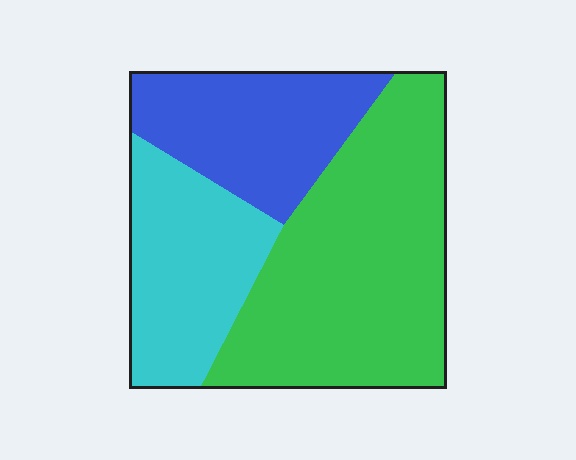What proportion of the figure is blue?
Blue takes up about one quarter (1/4) of the figure.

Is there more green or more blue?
Green.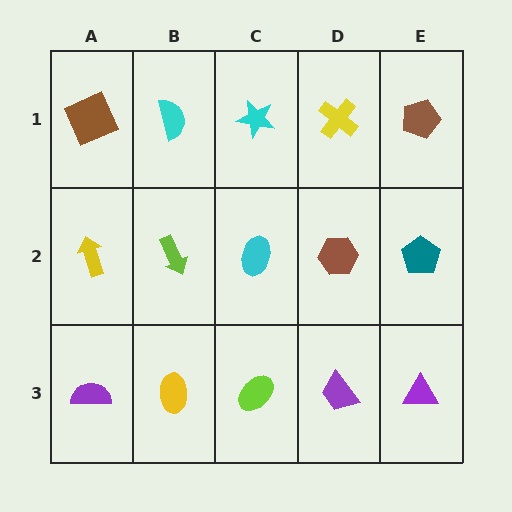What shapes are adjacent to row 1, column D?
A brown hexagon (row 2, column D), a cyan star (row 1, column C), a brown pentagon (row 1, column E).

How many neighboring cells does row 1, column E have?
2.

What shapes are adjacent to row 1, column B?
A lime arrow (row 2, column B), a brown square (row 1, column A), a cyan star (row 1, column C).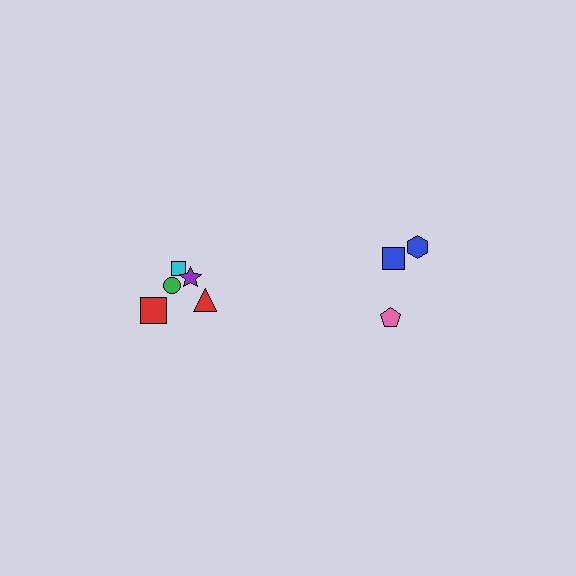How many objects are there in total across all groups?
There are 8 objects.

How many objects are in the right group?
There are 3 objects.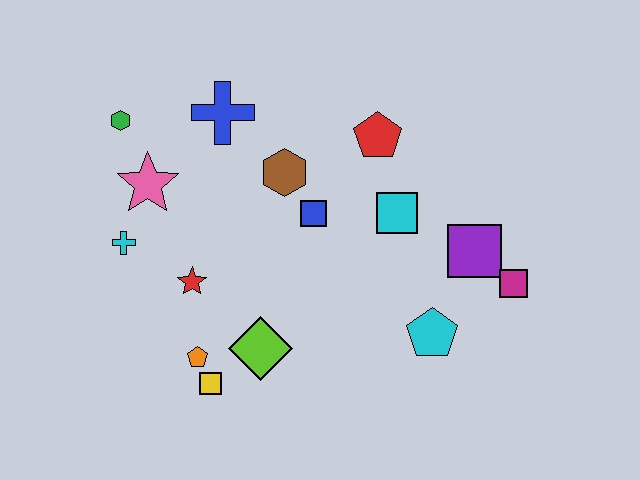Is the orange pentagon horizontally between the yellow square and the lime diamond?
No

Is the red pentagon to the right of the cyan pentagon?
No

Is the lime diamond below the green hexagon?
Yes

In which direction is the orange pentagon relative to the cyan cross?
The orange pentagon is below the cyan cross.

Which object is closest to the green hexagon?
The pink star is closest to the green hexagon.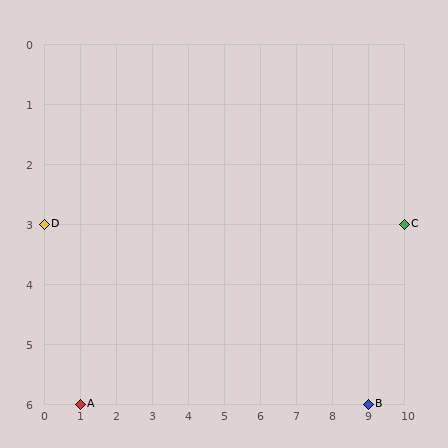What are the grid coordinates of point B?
Point B is at grid coordinates (9, 6).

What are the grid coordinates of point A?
Point A is at grid coordinates (1, 6).